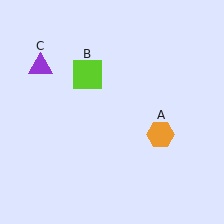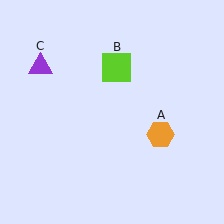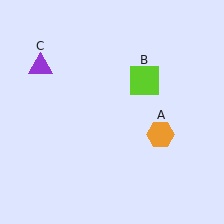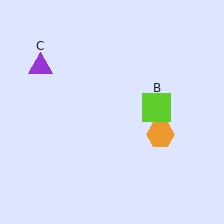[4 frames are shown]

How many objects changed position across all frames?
1 object changed position: lime square (object B).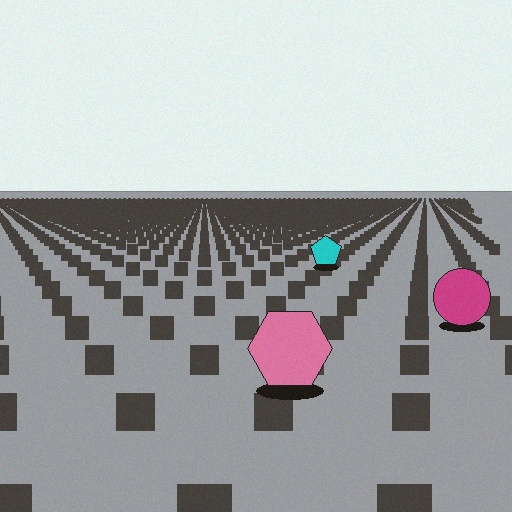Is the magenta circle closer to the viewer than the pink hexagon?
No. The pink hexagon is closer — you can tell from the texture gradient: the ground texture is coarser near it.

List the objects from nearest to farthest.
From nearest to farthest: the pink hexagon, the magenta circle, the cyan pentagon.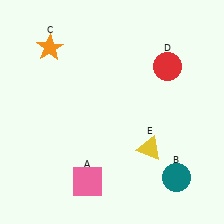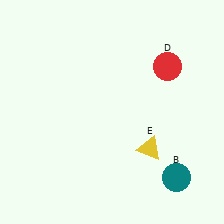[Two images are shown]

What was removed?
The orange star (C), the pink square (A) were removed in Image 2.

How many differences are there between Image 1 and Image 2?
There are 2 differences between the two images.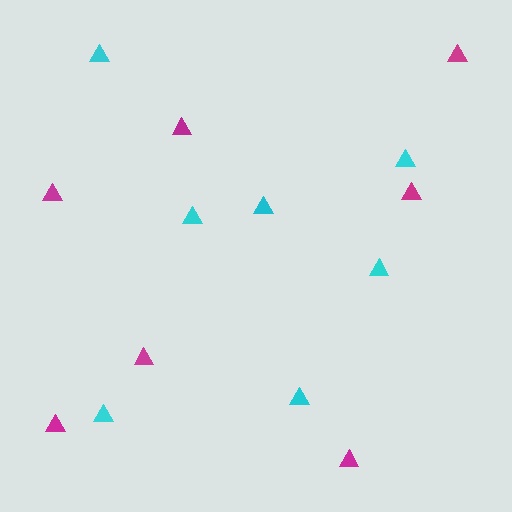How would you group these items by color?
There are 2 groups: one group of magenta triangles (7) and one group of cyan triangles (7).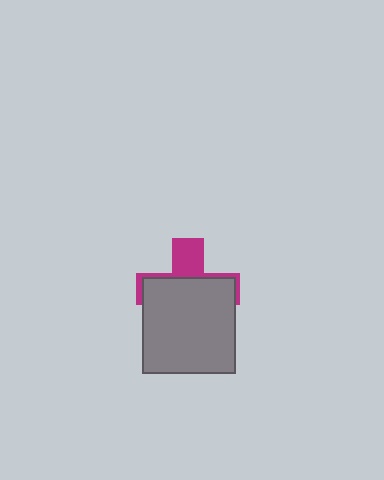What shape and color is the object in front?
The object in front is a gray rectangle.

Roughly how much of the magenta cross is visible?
A small part of it is visible (roughly 33%).